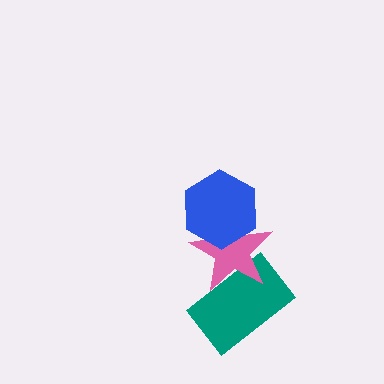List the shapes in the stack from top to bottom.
From top to bottom: the blue hexagon, the pink star, the teal rectangle.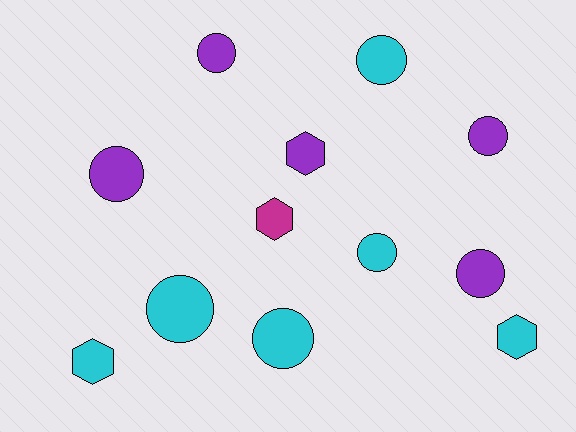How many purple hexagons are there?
There is 1 purple hexagon.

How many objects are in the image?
There are 12 objects.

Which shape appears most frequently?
Circle, with 8 objects.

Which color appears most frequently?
Cyan, with 6 objects.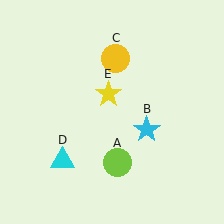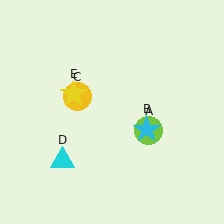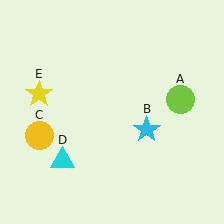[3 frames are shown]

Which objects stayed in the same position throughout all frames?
Cyan star (object B) and cyan triangle (object D) remained stationary.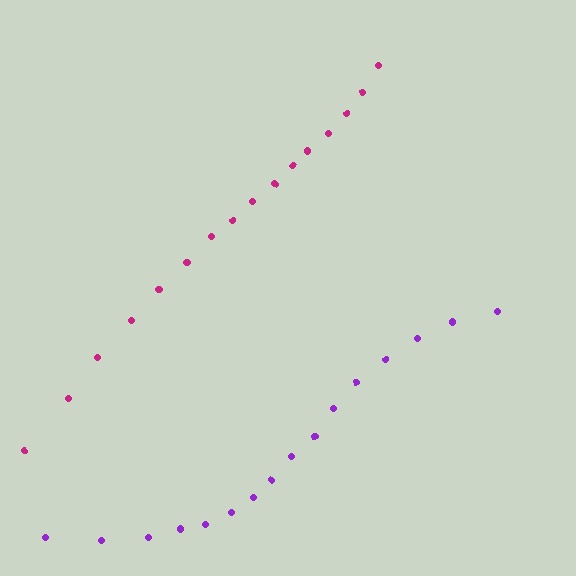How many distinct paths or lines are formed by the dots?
There are 2 distinct paths.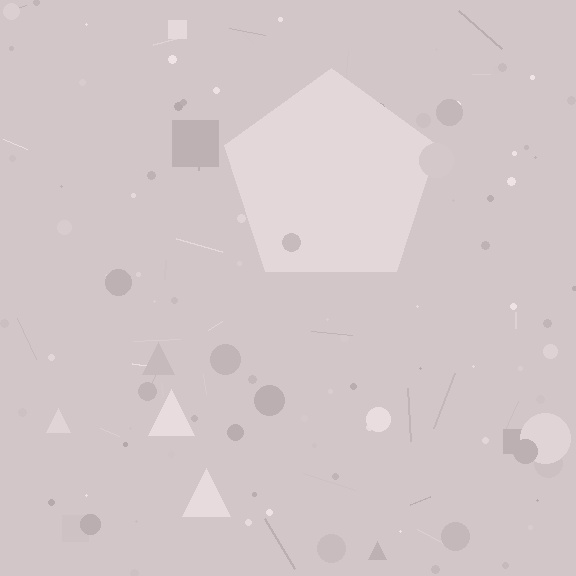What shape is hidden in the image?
A pentagon is hidden in the image.